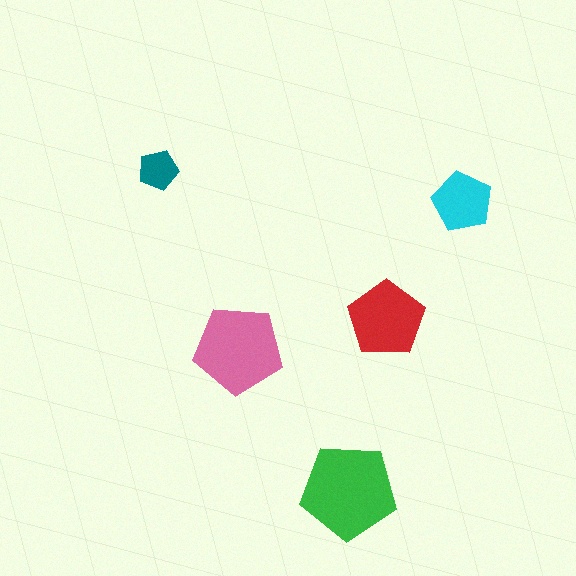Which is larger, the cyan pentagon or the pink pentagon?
The pink one.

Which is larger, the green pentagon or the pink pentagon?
The green one.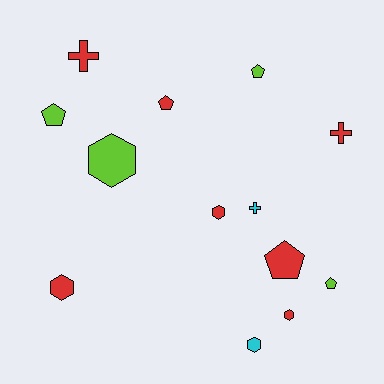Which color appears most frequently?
Red, with 7 objects.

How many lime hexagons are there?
There is 1 lime hexagon.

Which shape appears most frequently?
Pentagon, with 5 objects.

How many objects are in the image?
There are 13 objects.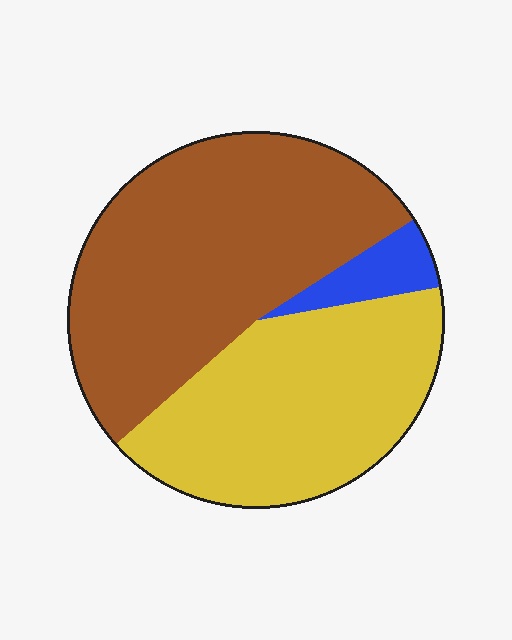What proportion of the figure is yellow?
Yellow covers around 40% of the figure.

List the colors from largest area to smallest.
From largest to smallest: brown, yellow, blue.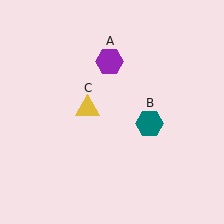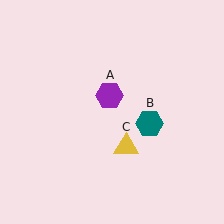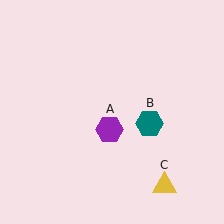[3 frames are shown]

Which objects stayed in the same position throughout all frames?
Teal hexagon (object B) remained stationary.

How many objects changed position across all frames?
2 objects changed position: purple hexagon (object A), yellow triangle (object C).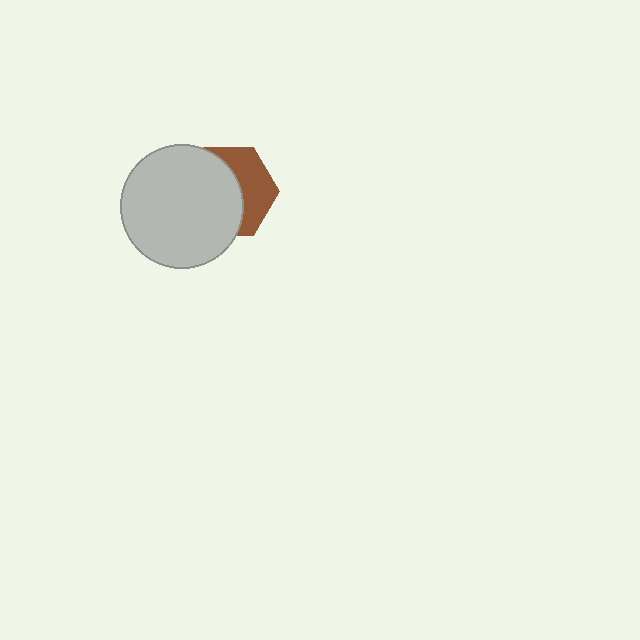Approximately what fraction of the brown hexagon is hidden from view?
Roughly 59% of the brown hexagon is hidden behind the light gray circle.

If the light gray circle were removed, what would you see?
You would see the complete brown hexagon.